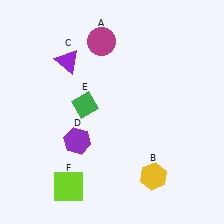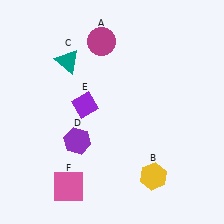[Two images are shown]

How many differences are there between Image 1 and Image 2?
There are 3 differences between the two images.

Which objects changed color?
C changed from purple to teal. E changed from green to purple. F changed from lime to pink.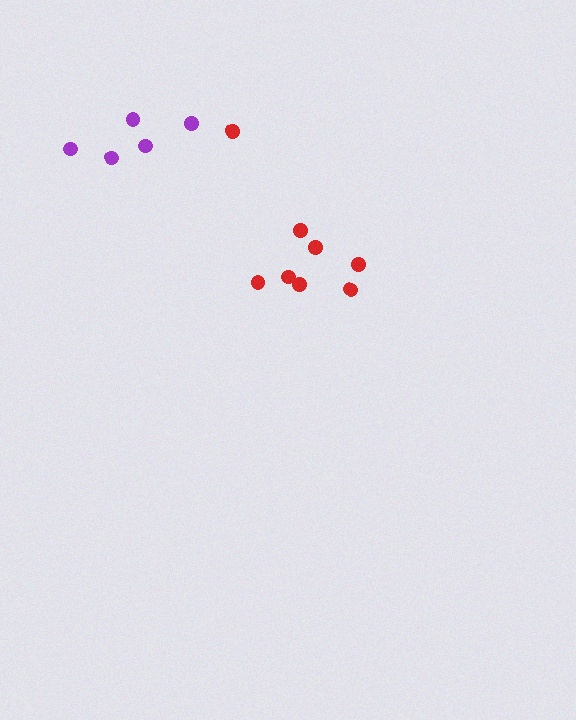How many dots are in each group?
Group 1: 8 dots, Group 2: 5 dots (13 total).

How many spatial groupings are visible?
There are 2 spatial groupings.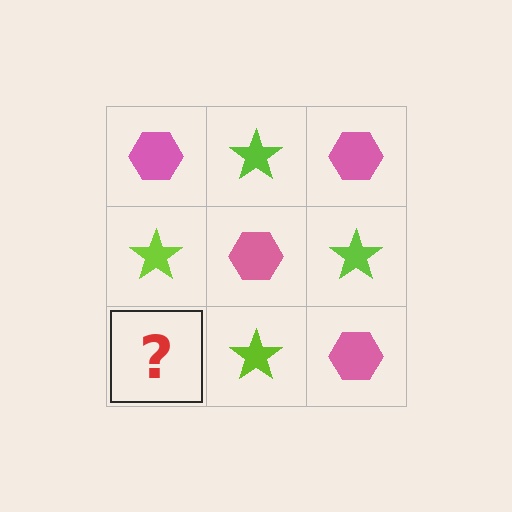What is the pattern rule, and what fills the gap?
The rule is that it alternates pink hexagon and lime star in a checkerboard pattern. The gap should be filled with a pink hexagon.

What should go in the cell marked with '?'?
The missing cell should contain a pink hexagon.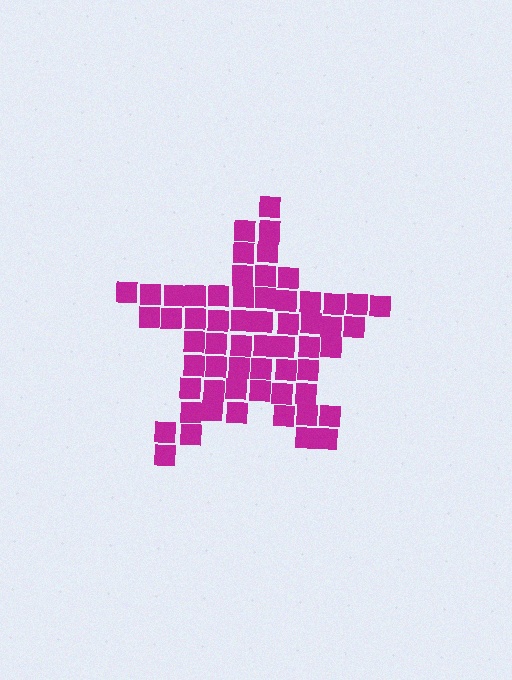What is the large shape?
The large shape is a star.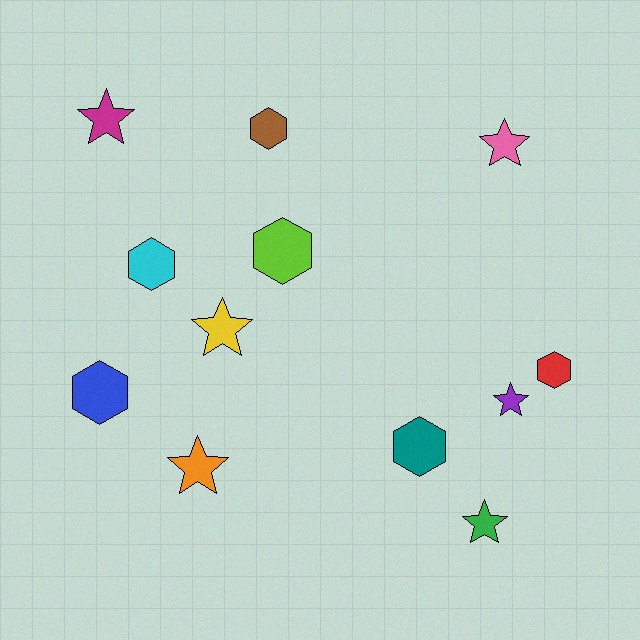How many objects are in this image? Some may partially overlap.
There are 12 objects.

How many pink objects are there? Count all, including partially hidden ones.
There is 1 pink object.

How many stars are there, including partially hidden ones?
There are 6 stars.